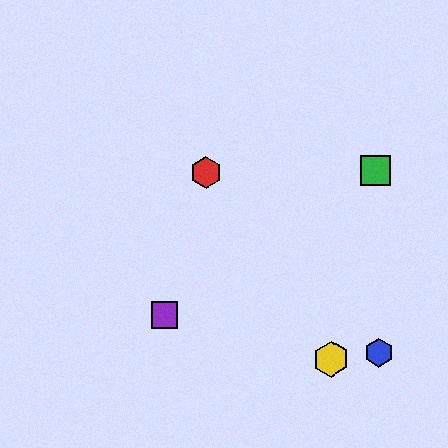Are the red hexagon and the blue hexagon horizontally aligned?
No, the red hexagon is at y≈173 and the blue hexagon is at y≈353.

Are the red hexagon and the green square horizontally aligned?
Yes, both are at y≈173.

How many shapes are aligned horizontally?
2 shapes (the red hexagon, the green square) are aligned horizontally.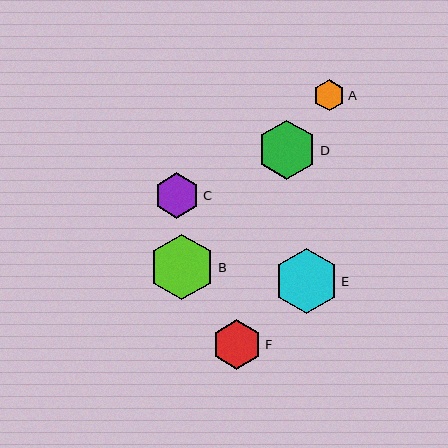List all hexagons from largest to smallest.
From largest to smallest: B, E, D, F, C, A.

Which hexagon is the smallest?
Hexagon A is the smallest with a size of approximately 31 pixels.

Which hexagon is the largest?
Hexagon B is the largest with a size of approximately 66 pixels.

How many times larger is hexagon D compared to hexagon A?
Hexagon D is approximately 1.9 times the size of hexagon A.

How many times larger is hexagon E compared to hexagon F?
Hexagon E is approximately 1.3 times the size of hexagon F.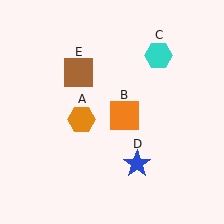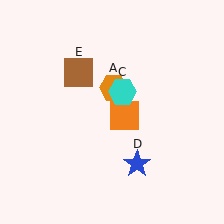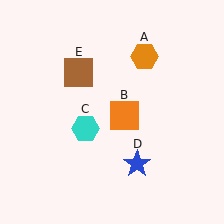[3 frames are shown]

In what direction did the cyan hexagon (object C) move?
The cyan hexagon (object C) moved down and to the left.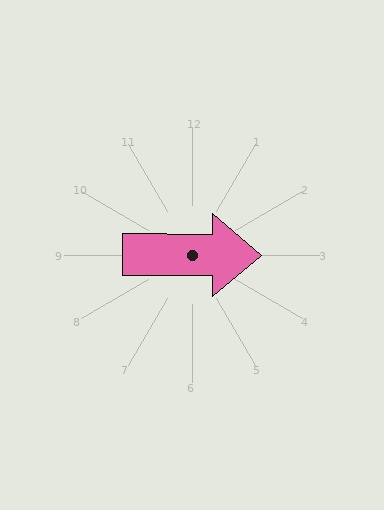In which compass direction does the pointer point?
East.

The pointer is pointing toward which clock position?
Roughly 3 o'clock.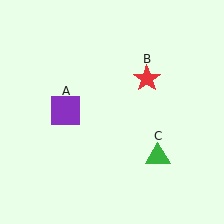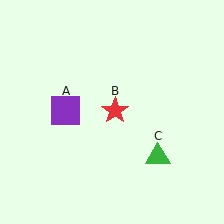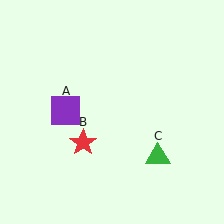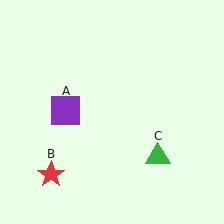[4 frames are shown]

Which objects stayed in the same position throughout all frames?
Purple square (object A) and green triangle (object C) remained stationary.